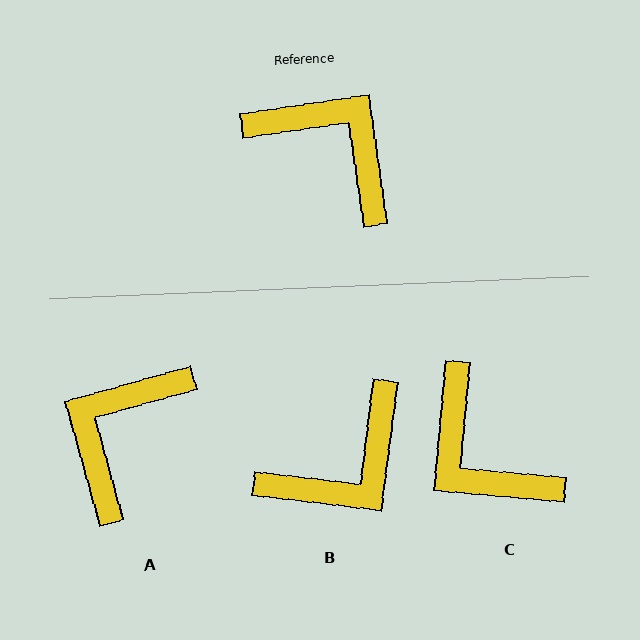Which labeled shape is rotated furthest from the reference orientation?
C, about 166 degrees away.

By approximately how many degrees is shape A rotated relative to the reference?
Approximately 97 degrees counter-clockwise.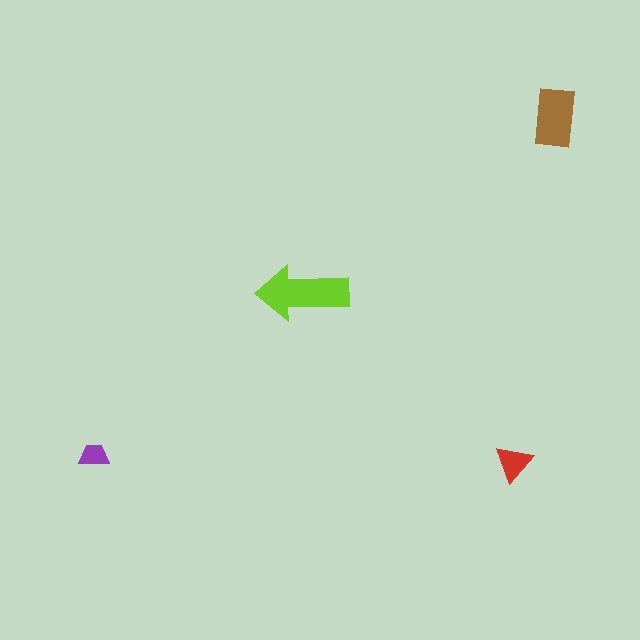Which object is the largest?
The lime arrow.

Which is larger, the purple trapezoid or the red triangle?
The red triangle.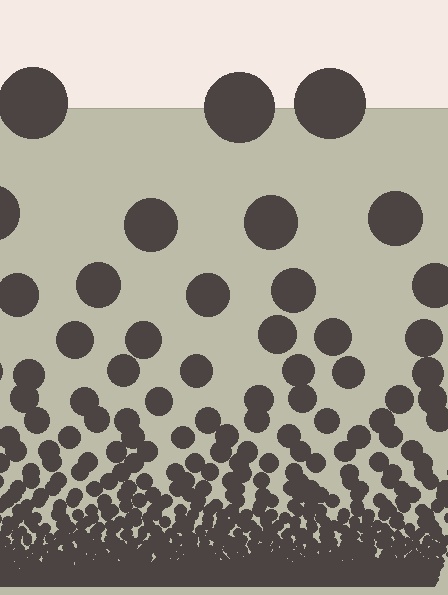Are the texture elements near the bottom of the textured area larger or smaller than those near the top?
Smaller. The gradient is inverted — elements near the bottom are smaller and denser.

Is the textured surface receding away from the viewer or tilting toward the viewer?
The surface appears to tilt toward the viewer. Texture elements get larger and sparser toward the top.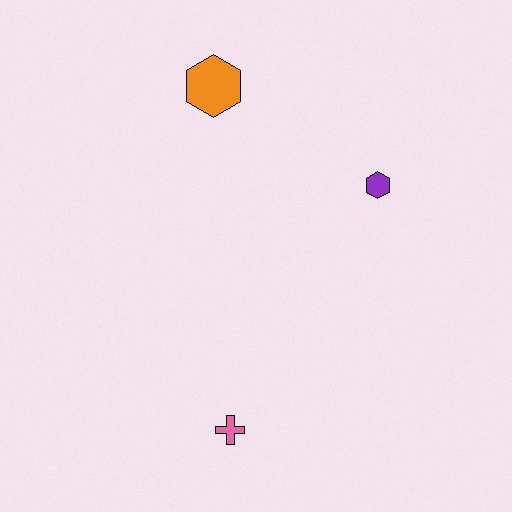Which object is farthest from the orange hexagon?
The pink cross is farthest from the orange hexagon.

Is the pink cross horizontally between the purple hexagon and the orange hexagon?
Yes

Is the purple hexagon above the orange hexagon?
No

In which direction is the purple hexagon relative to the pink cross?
The purple hexagon is above the pink cross.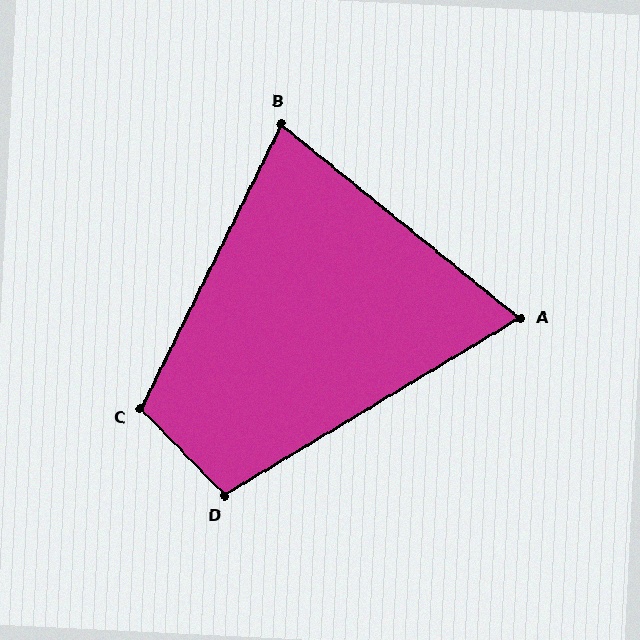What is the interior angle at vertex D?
Approximately 103 degrees (obtuse).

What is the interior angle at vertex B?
Approximately 77 degrees (acute).